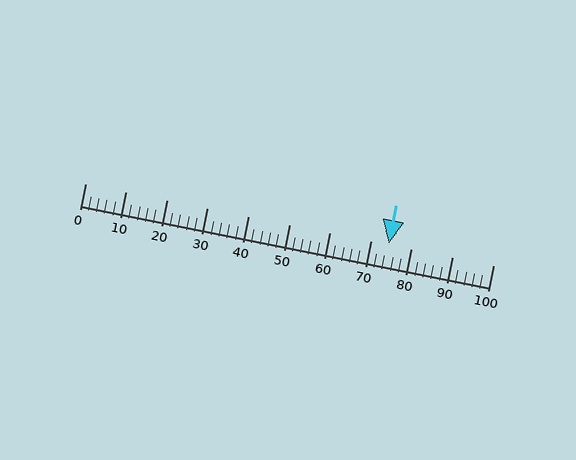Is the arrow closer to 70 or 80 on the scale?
The arrow is closer to 70.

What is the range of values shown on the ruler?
The ruler shows values from 0 to 100.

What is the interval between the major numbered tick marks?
The major tick marks are spaced 10 units apart.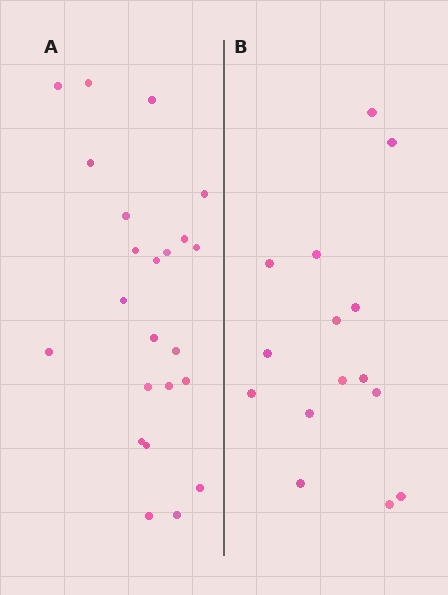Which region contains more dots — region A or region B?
Region A (the left region) has more dots.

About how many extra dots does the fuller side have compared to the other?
Region A has roughly 8 or so more dots than region B.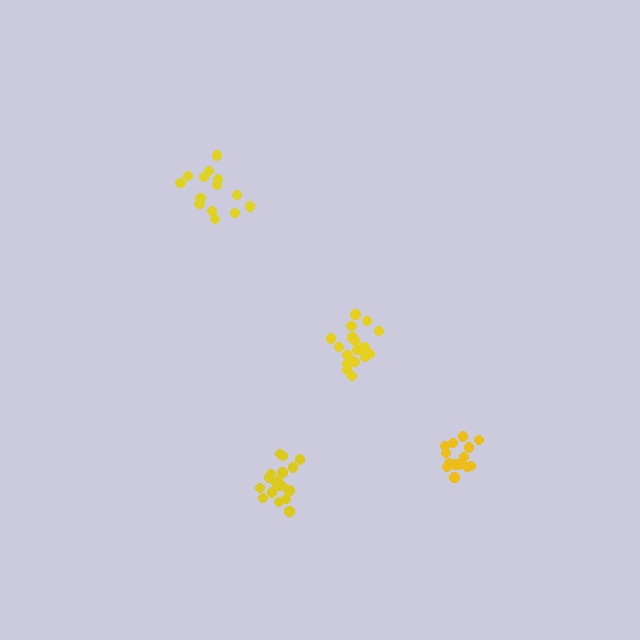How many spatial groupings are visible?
There are 4 spatial groupings.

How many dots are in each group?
Group 1: 19 dots, Group 2: 19 dots, Group 3: 15 dots, Group 4: 14 dots (67 total).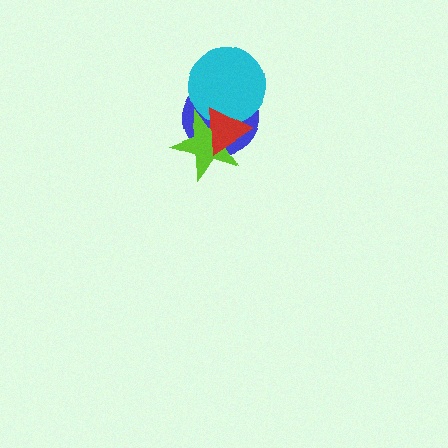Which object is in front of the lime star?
The red triangle is in front of the lime star.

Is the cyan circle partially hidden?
Yes, it is partially covered by another shape.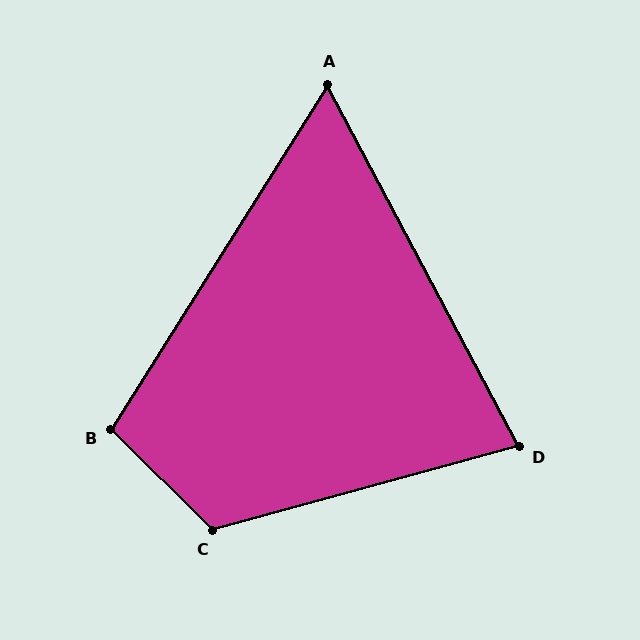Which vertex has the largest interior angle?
C, at approximately 120 degrees.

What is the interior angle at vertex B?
Approximately 103 degrees (obtuse).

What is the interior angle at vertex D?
Approximately 77 degrees (acute).